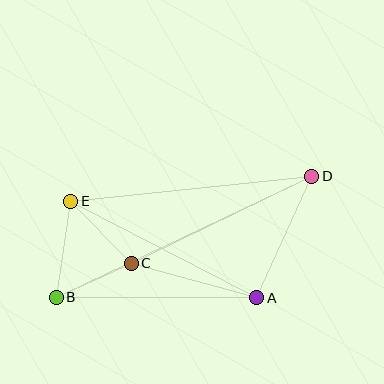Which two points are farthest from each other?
Points B and D are farthest from each other.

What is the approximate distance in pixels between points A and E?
The distance between A and E is approximately 209 pixels.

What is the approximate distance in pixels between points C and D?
The distance between C and D is approximately 200 pixels.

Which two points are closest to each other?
Points B and C are closest to each other.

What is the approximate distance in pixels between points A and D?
The distance between A and D is approximately 133 pixels.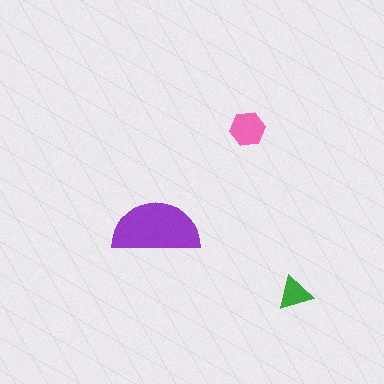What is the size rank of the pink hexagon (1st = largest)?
2nd.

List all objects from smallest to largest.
The green triangle, the pink hexagon, the purple semicircle.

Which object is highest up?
The pink hexagon is topmost.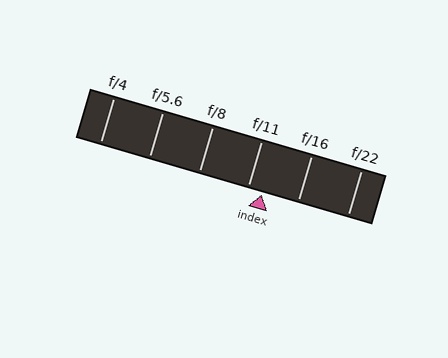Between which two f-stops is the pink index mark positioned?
The index mark is between f/11 and f/16.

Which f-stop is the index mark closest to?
The index mark is closest to f/11.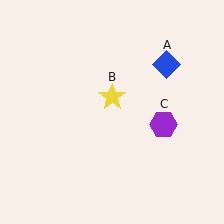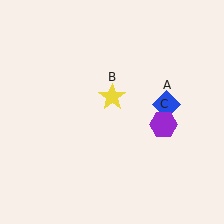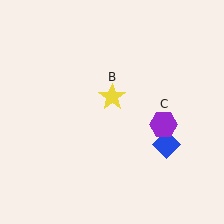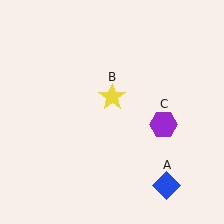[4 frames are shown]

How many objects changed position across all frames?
1 object changed position: blue diamond (object A).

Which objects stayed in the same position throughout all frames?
Yellow star (object B) and purple hexagon (object C) remained stationary.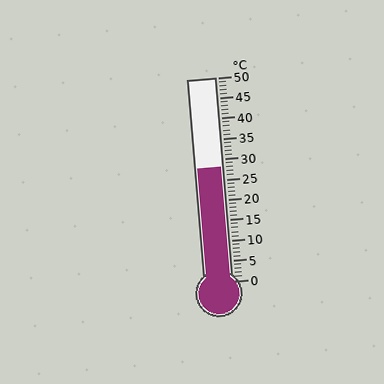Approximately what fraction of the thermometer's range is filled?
The thermometer is filled to approximately 55% of its range.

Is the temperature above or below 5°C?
The temperature is above 5°C.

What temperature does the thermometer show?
The thermometer shows approximately 28°C.